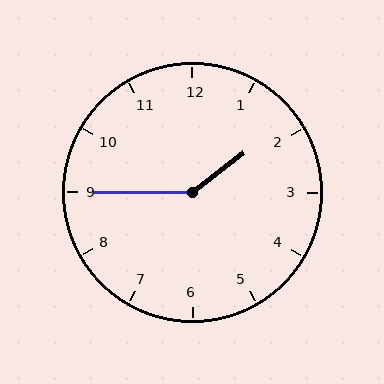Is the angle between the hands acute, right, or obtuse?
It is obtuse.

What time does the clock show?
1:45.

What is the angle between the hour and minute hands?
Approximately 142 degrees.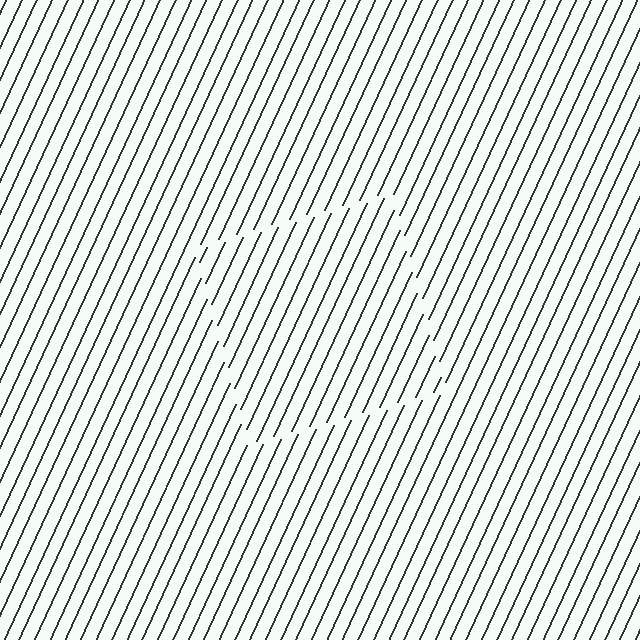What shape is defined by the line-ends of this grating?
An illusory square. The interior of the shape contains the same grating, shifted by half a period — the contour is defined by the phase discontinuity where line-ends from the inner and outer gratings abut.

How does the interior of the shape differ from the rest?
The interior of the shape contains the same grating, shifted by half a period — the contour is defined by the phase discontinuity where line-ends from the inner and outer gratings abut.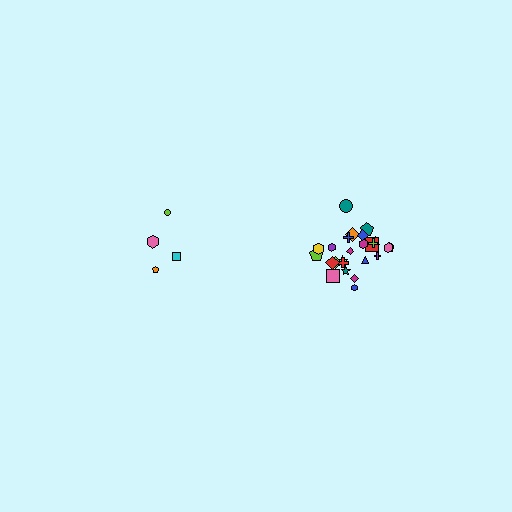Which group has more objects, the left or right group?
The right group.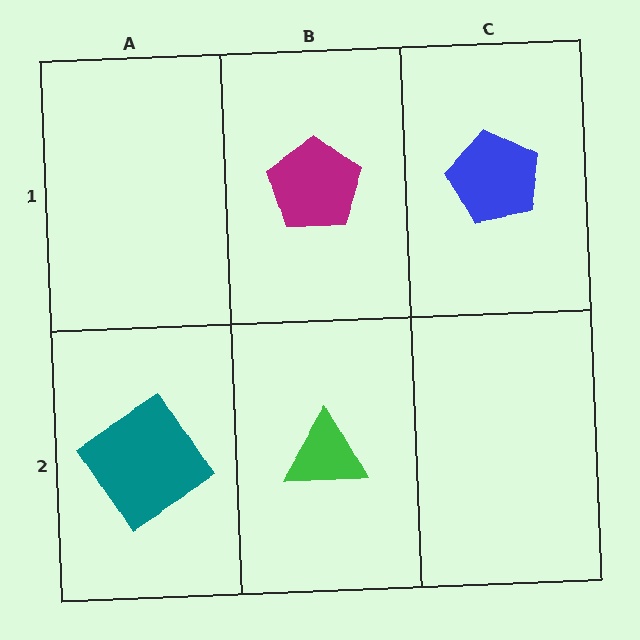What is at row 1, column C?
A blue pentagon.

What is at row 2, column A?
A teal diamond.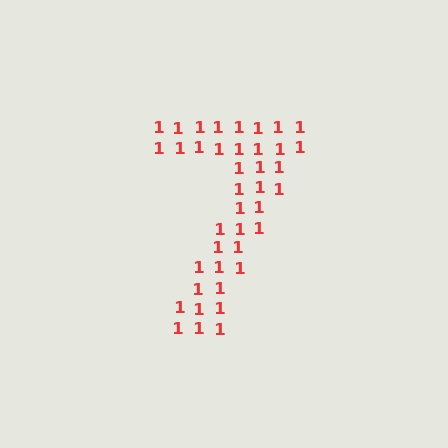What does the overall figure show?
The overall figure shows the digit 7.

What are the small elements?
The small elements are digit 1's.